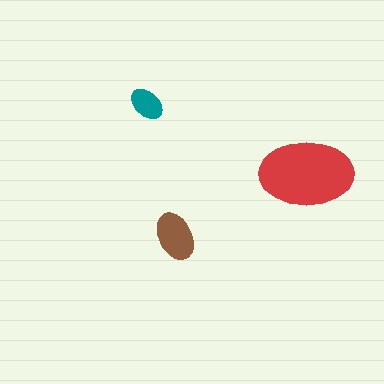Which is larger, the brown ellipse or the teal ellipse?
The brown one.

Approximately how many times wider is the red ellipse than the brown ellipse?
About 2 times wider.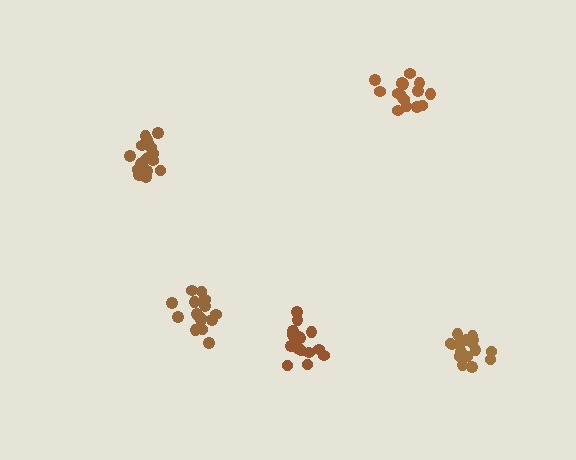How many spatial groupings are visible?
There are 5 spatial groupings.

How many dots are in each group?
Group 1: 17 dots, Group 2: 16 dots, Group 3: 16 dots, Group 4: 19 dots, Group 5: 16 dots (84 total).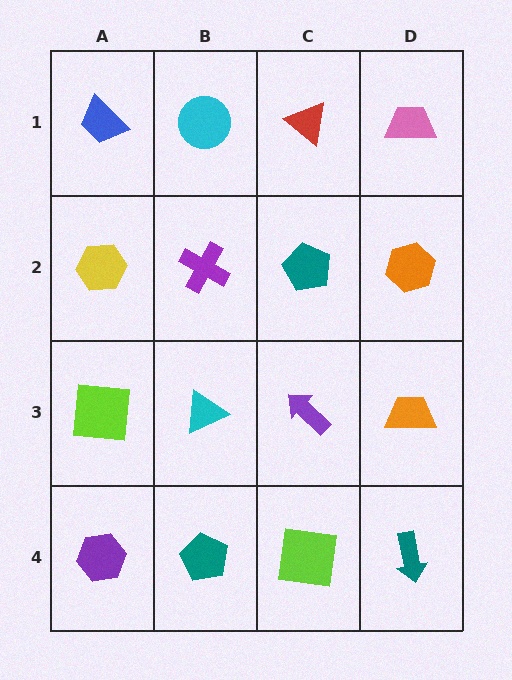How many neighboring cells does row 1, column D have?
2.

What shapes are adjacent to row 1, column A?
A yellow hexagon (row 2, column A), a cyan circle (row 1, column B).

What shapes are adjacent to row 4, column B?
A cyan triangle (row 3, column B), a purple hexagon (row 4, column A), a lime square (row 4, column C).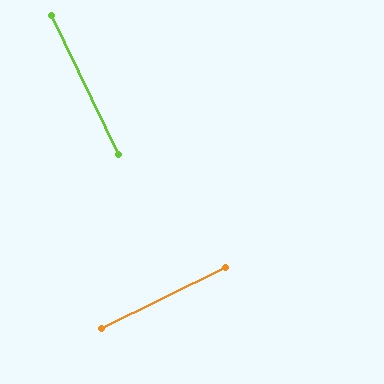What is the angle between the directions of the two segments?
Approximately 90 degrees.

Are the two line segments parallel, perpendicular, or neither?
Perpendicular — they meet at approximately 90°.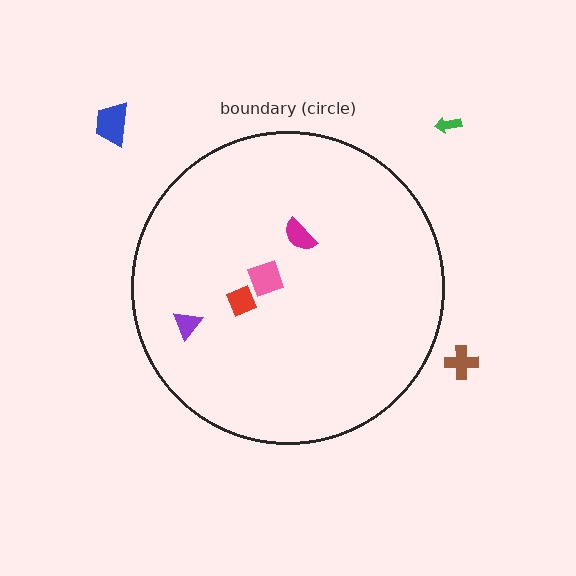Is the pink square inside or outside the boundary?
Inside.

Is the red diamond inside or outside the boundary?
Inside.